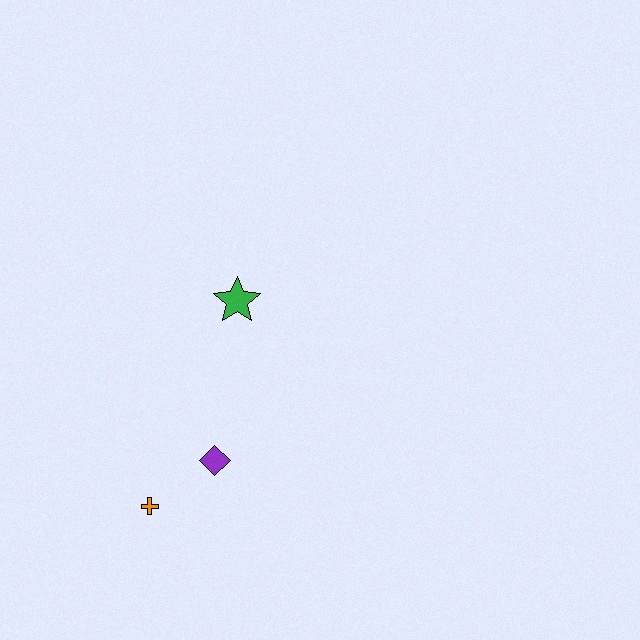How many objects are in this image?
There are 3 objects.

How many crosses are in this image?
There is 1 cross.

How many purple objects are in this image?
There is 1 purple object.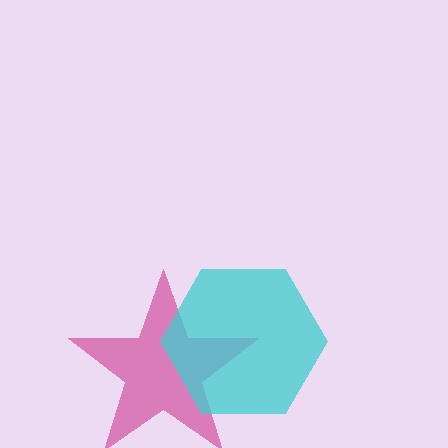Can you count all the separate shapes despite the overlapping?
Yes, there are 2 separate shapes.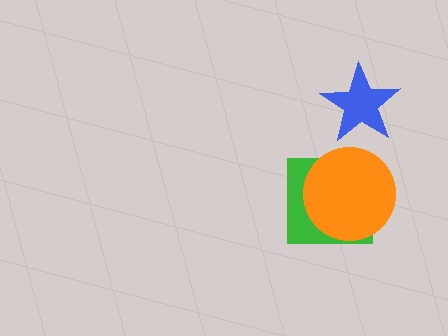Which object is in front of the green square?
The orange circle is in front of the green square.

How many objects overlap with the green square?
1 object overlaps with the green square.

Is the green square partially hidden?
Yes, it is partially covered by another shape.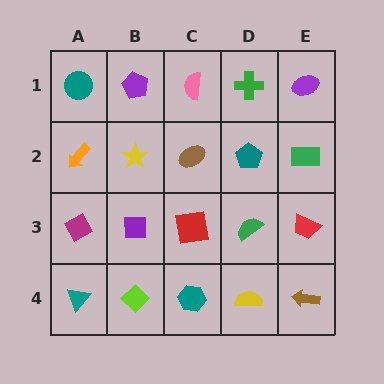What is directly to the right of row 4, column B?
A teal hexagon.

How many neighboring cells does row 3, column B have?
4.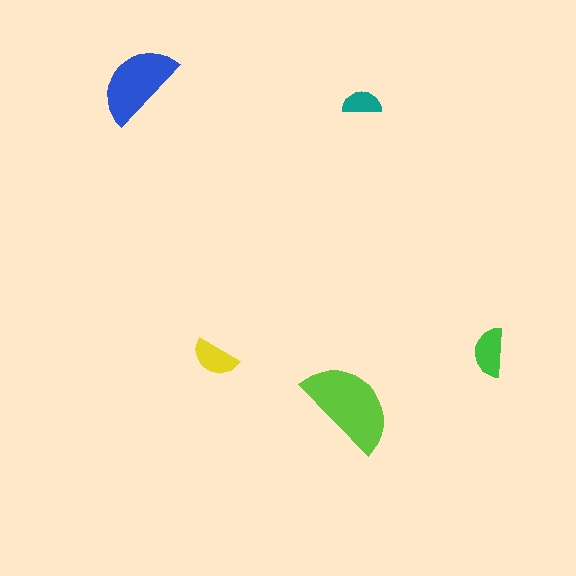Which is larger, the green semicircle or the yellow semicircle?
The green one.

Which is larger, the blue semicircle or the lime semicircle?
The lime one.